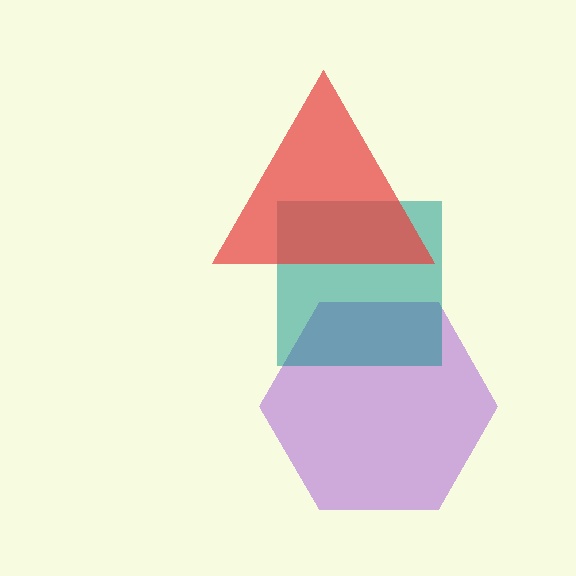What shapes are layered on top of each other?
The layered shapes are: a purple hexagon, a teal square, a red triangle.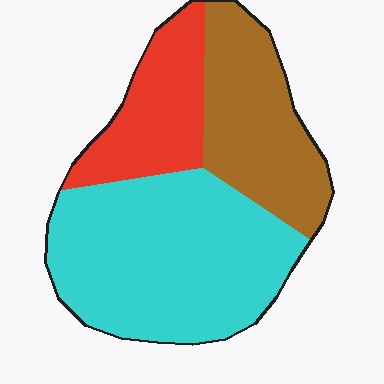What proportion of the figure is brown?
Brown takes up about one quarter (1/4) of the figure.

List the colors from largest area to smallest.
From largest to smallest: cyan, brown, red.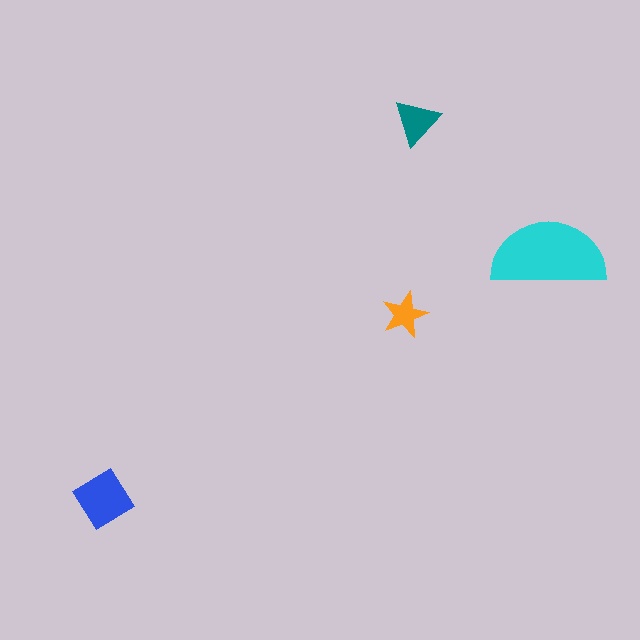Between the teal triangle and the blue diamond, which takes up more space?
The blue diamond.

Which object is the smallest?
The orange star.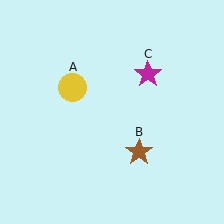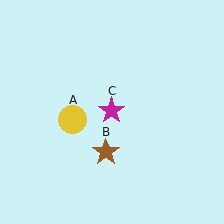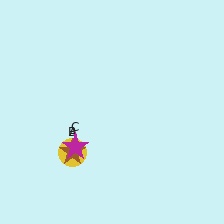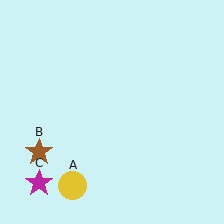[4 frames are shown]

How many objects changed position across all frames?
3 objects changed position: yellow circle (object A), brown star (object B), magenta star (object C).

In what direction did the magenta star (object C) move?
The magenta star (object C) moved down and to the left.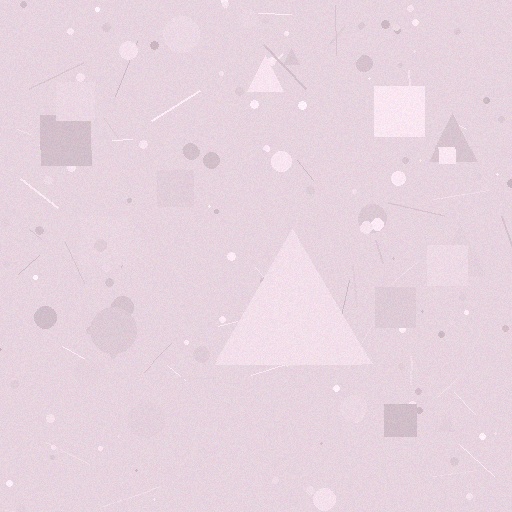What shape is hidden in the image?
A triangle is hidden in the image.